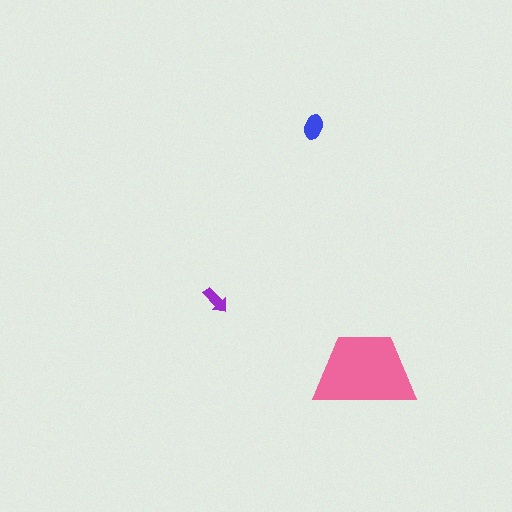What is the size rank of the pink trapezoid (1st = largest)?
1st.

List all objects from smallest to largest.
The purple arrow, the blue ellipse, the pink trapezoid.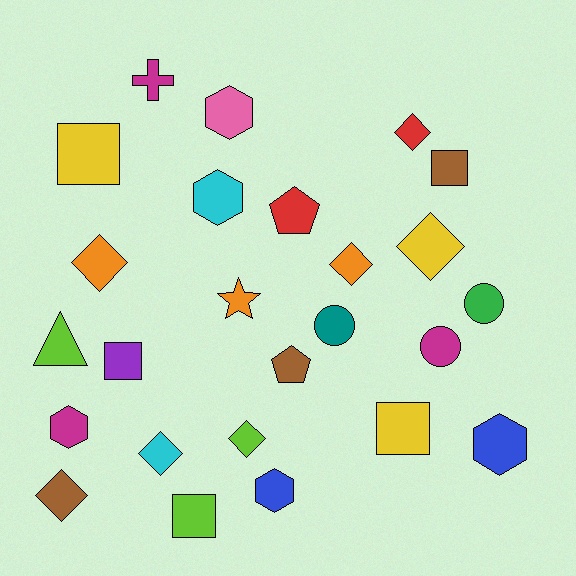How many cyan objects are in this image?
There are 2 cyan objects.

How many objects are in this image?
There are 25 objects.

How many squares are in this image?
There are 5 squares.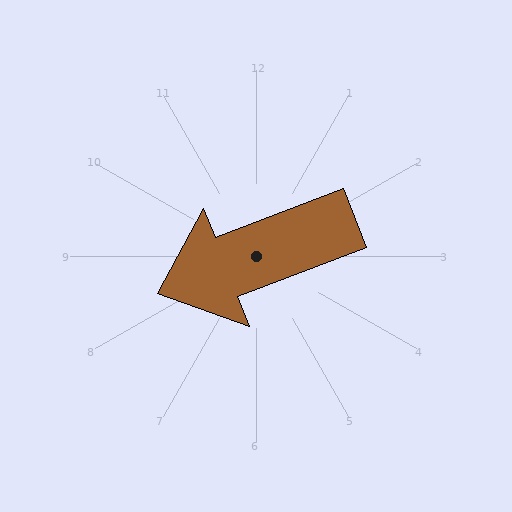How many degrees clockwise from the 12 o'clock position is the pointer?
Approximately 249 degrees.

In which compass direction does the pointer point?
West.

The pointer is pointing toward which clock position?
Roughly 8 o'clock.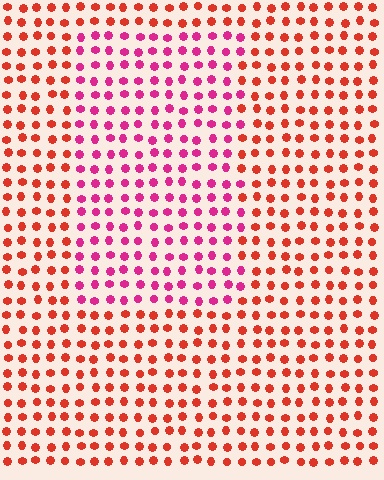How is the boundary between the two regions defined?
The boundary is defined purely by a slight shift in hue (about 40 degrees). Spacing, size, and orientation are identical on both sides.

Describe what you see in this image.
The image is filled with small red elements in a uniform arrangement. A rectangle-shaped region is visible where the elements are tinted to a slightly different hue, forming a subtle color boundary.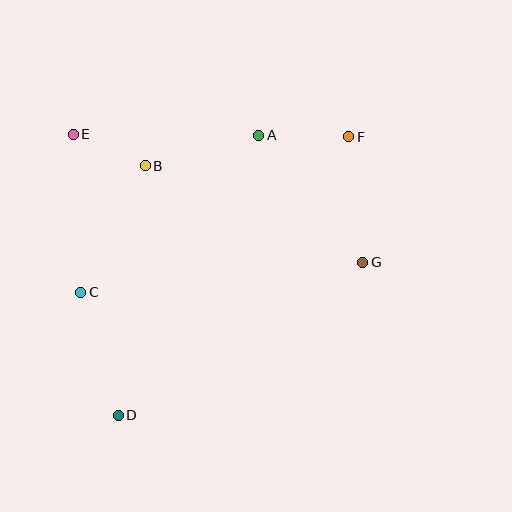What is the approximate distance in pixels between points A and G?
The distance between A and G is approximately 164 pixels.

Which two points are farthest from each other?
Points D and F are farthest from each other.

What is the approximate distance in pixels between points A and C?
The distance between A and C is approximately 237 pixels.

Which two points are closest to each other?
Points B and E are closest to each other.